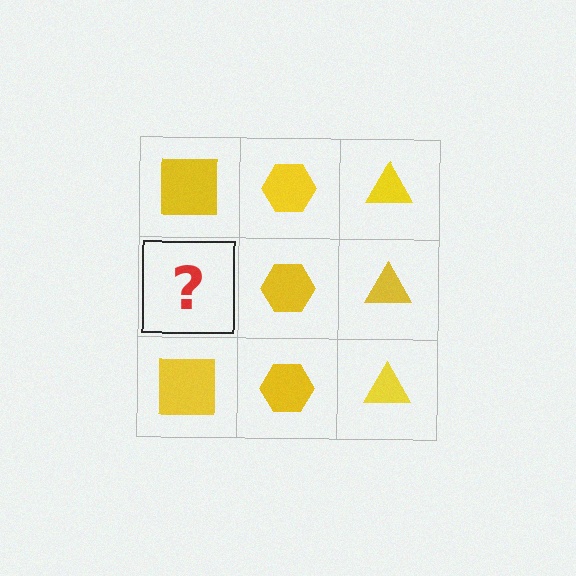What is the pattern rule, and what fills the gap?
The rule is that each column has a consistent shape. The gap should be filled with a yellow square.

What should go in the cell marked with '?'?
The missing cell should contain a yellow square.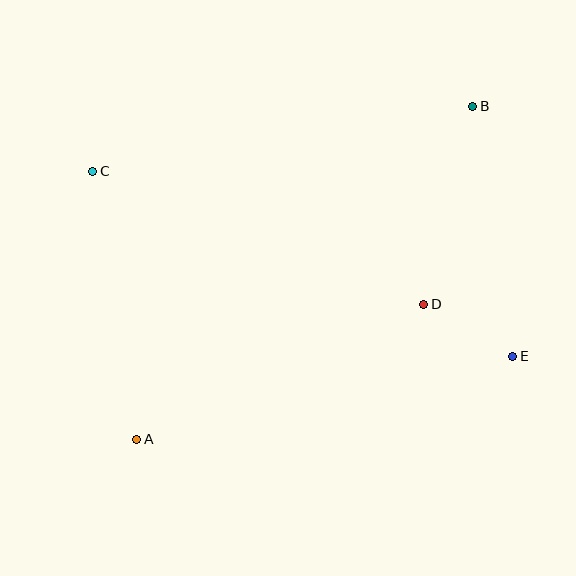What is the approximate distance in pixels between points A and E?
The distance between A and E is approximately 385 pixels.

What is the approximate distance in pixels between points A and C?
The distance between A and C is approximately 272 pixels.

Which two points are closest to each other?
Points D and E are closest to each other.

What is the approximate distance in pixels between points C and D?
The distance between C and D is approximately 357 pixels.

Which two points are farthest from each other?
Points A and B are farthest from each other.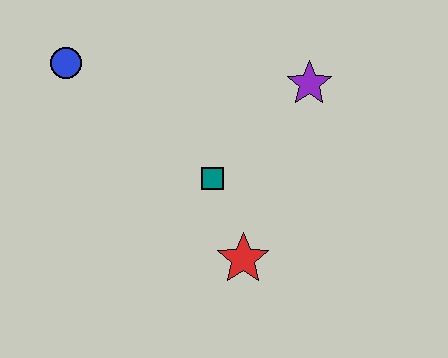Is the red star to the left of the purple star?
Yes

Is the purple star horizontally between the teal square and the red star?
No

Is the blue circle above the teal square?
Yes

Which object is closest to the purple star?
The teal square is closest to the purple star.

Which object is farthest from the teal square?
The blue circle is farthest from the teal square.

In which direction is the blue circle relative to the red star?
The blue circle is above the red star.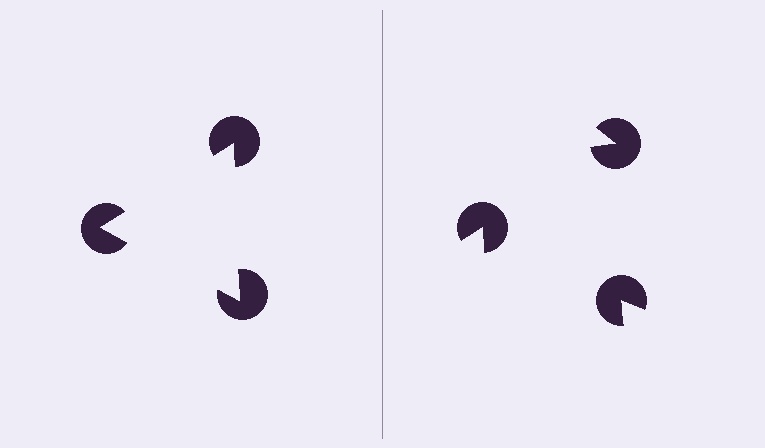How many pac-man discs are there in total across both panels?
6 — 3 on each side.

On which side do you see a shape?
An illusory triangle appears on the left side. On the right side the wedge cuts are rotated, so no coherent shape forms.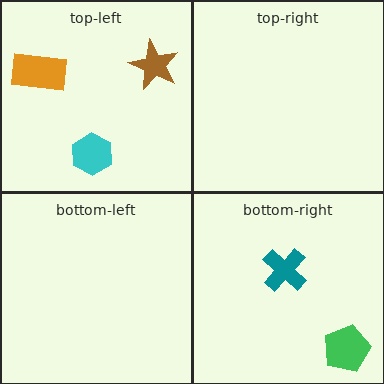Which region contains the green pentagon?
The bottom-right region.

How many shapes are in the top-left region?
3.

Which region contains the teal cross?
The bottom-right region.